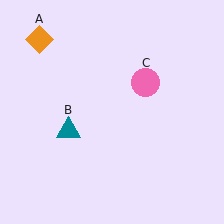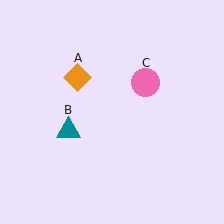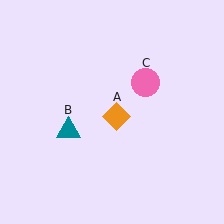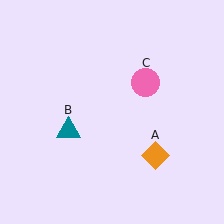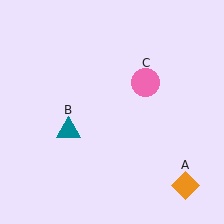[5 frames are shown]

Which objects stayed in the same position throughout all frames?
Teal triangle (object B) and pink circle (object C) remained stationary.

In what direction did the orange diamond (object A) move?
The orange diamond (object A) moved down and to the right.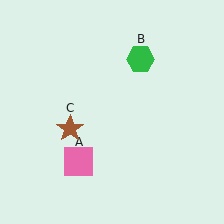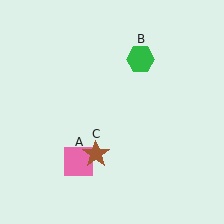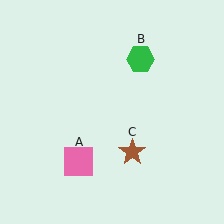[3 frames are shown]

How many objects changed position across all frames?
1 object changed position: brown star (object C).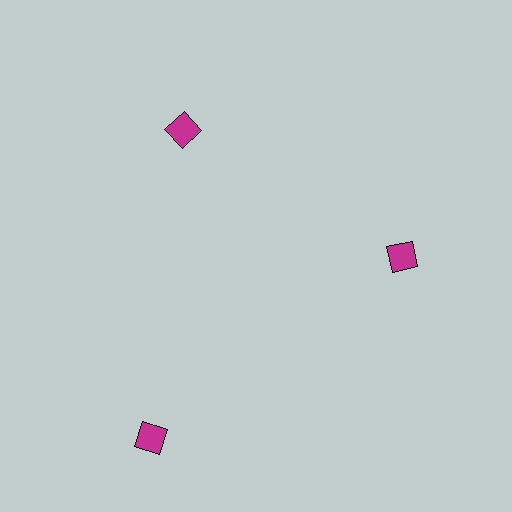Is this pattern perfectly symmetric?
No. The 3 magenta diamonds are arranged in a ring, but one element near the 7 o'clock position is pushed outward from the center, breaking the 3-fold rotational symmetry.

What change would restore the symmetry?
The symmetry would be restored by moving it inward, back onto the ring so that all 3 diamonds sit at equal angles and equal distance from the center.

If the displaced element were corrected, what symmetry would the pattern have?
It would have 3-fold rotational symmetry — the pattern would map onto itself every 120 degrees.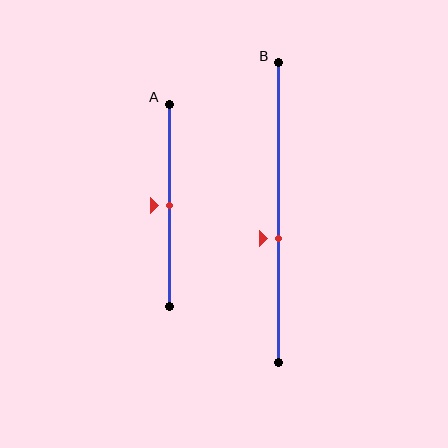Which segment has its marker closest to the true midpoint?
Segment A has its marker closest to the true midpoint.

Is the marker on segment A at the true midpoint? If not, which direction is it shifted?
Yes, the marker on segment A is at the true midpoint.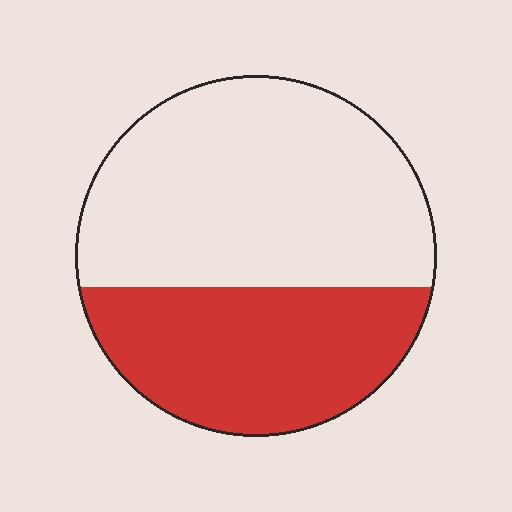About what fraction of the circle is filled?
About two fifths (2/5).